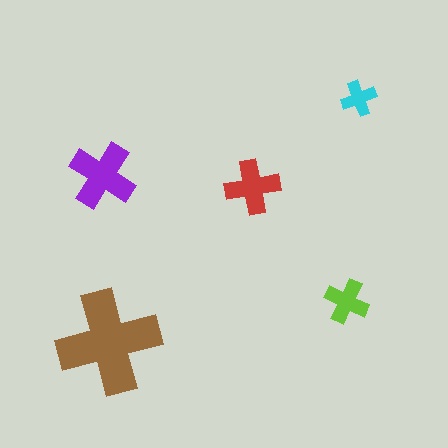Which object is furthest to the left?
The purple cross is leftmost.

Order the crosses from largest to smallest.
the brown one, the purple one, the red one, the lime one, the cyan one.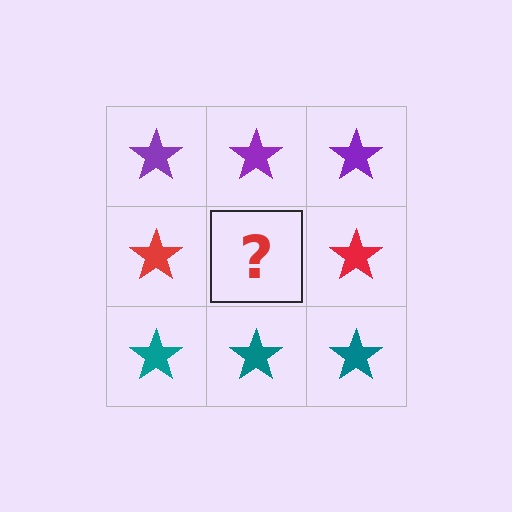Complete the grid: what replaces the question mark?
The question mark should be replaced with a red star.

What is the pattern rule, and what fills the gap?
The rule is that each row has a consistent color. The gap should be filled with a red star.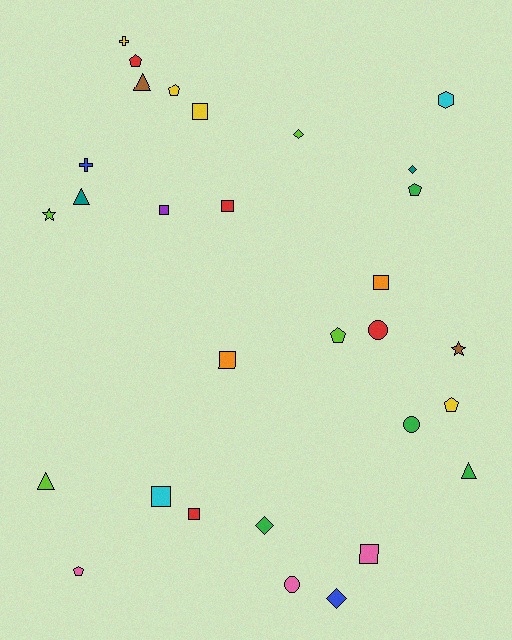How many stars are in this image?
There are 2 stars.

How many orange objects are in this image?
There are 2 orange objects.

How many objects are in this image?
There are 30 objects.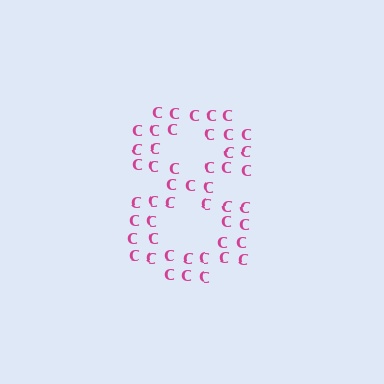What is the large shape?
The large shape is the digit 8.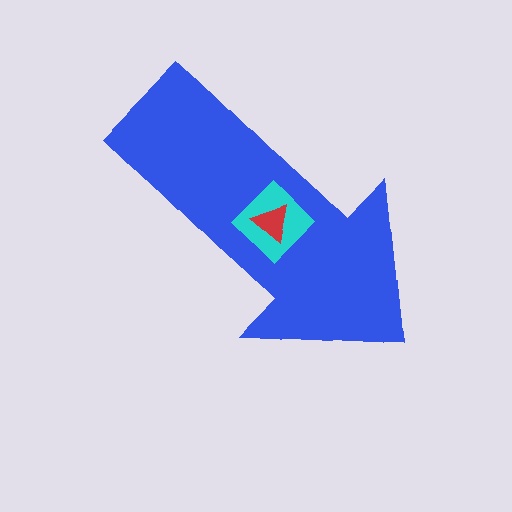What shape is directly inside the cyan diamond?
The red triangle.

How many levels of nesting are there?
3.